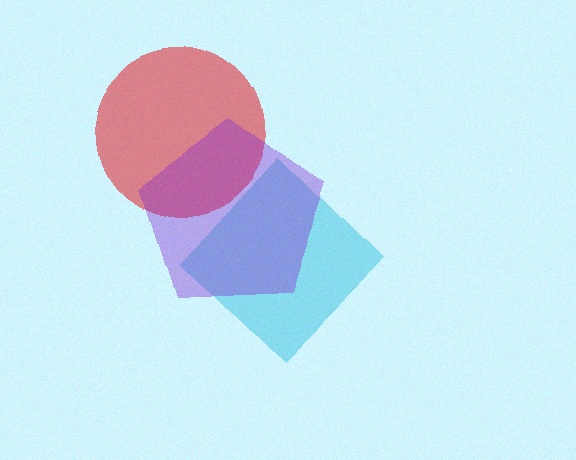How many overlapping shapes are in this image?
There are 3 overlapping shapes in the image.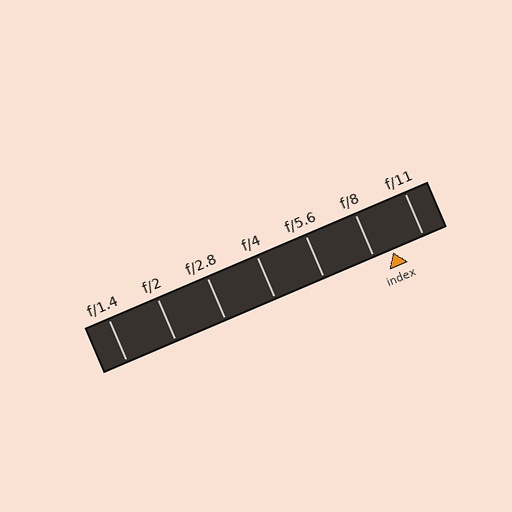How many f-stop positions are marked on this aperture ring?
There are 7 f-stop positions marked.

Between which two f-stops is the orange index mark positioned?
The index mark is between f/8 and f/11.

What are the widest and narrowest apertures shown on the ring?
The widest aperture shown is f/1.4 and the narrowest is f/11.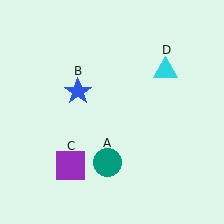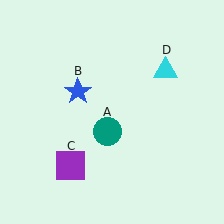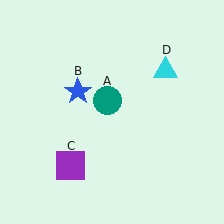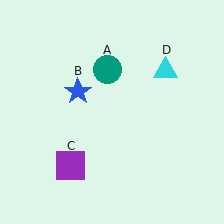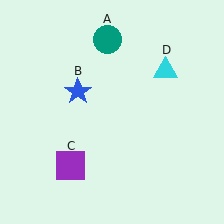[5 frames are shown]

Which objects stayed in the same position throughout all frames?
Blue star (object B) and purple square (object C) and cyan triangle (object D) remained stationary.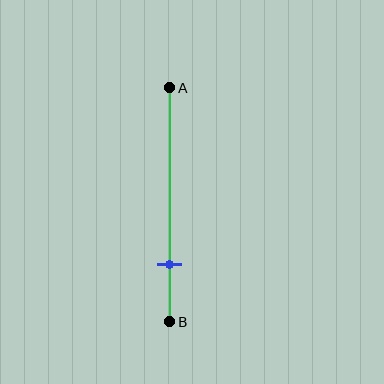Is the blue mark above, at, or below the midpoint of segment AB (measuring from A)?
The blue mark is below the midpoint of segment AB.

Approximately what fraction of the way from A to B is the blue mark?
The blue mark is approximately 75% of the way from A to B.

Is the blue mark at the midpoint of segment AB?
No, the mark is at about 75% from A, not at the 50% midpoint.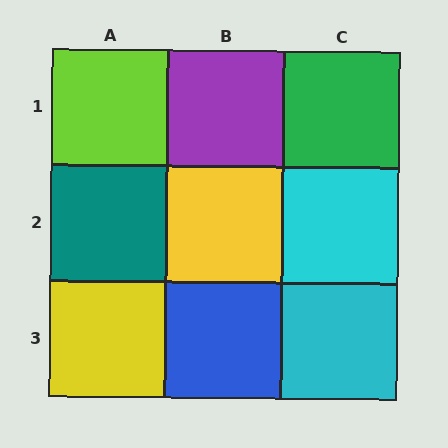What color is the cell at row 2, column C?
Cyan.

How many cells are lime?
1 cell is lime.